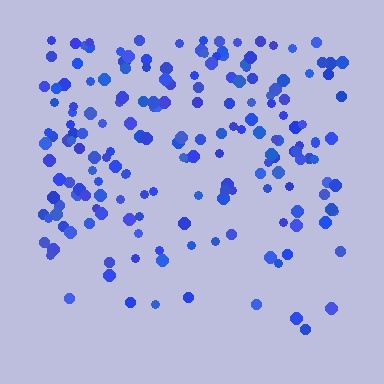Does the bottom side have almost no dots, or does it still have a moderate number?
Still a moderate number, just noticeably fewer than the top.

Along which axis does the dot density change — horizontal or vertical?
Vertical.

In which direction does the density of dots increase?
From bottom to top, with the top side densest.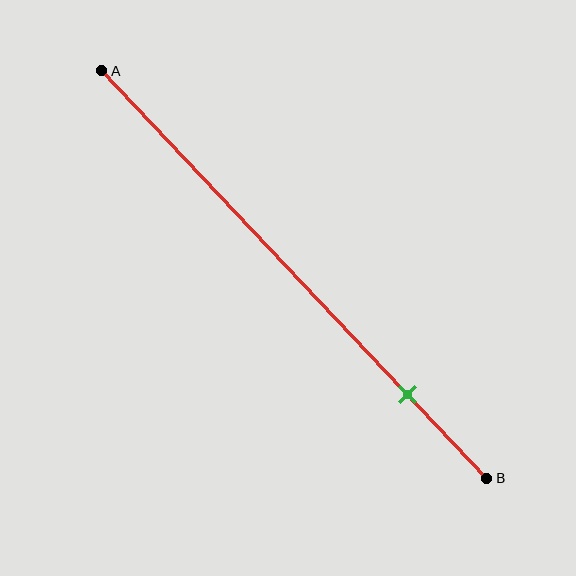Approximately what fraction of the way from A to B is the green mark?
The green mark is approximately 80% of the way from A to B.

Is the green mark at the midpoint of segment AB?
No, the mark is at about 80% from A, not at the 50% midpoint.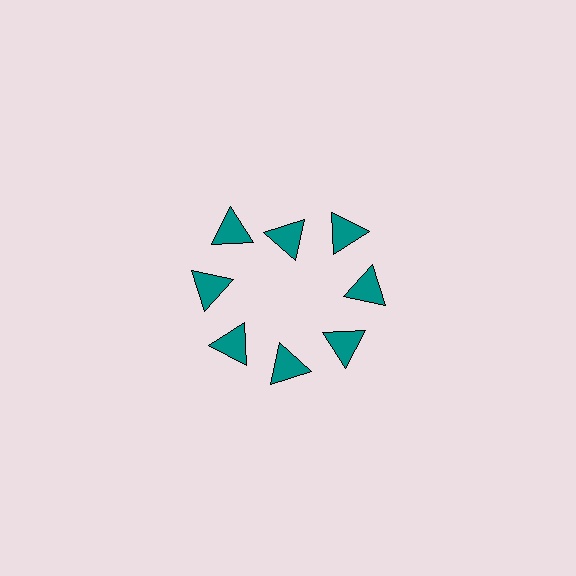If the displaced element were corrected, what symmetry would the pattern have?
It would have 8-fold rotational symmetry — the pattern would map onto itself every 45 degrees.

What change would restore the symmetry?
The symmetry would be restored by moving it outward, back onto the ring so that all 8 triangles sit at equal angles and equal distance from the center.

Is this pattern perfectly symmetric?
No. The 8 teal triangles are arranged in a ring, but one element near the 12 o'clock position is pulled inward toward the center, breaking the 8-fold rotational symmetry.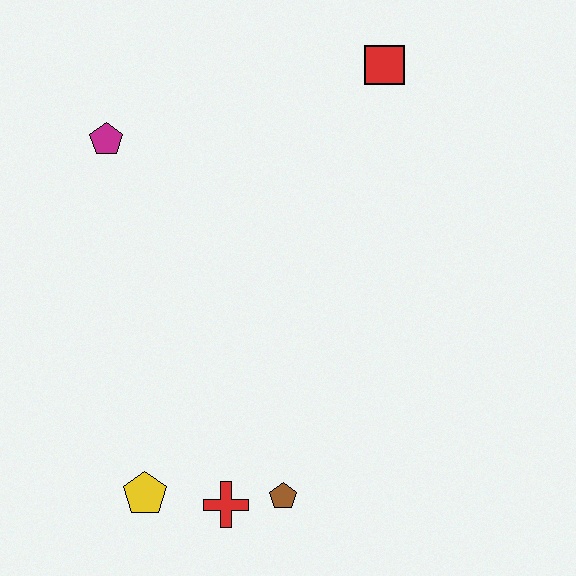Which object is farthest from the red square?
The yellow pentagon is farthest from the red square.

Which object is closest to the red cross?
The brown pentagon is closest to the red cross.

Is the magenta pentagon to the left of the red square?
Yes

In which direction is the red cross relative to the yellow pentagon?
The red cross is to the right of the yellow pentagon.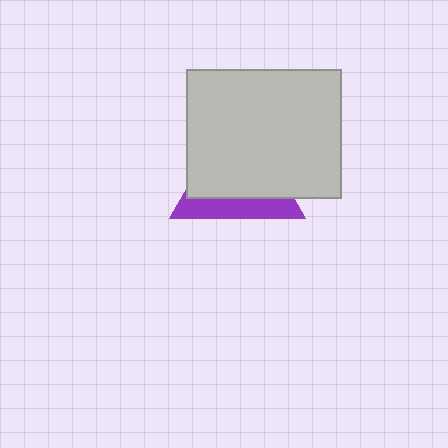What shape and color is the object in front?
The object in front is a light gray rectangle.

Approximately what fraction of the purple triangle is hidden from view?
Roughly 69% of the purple triangle is hidden behind the light gray rectangle.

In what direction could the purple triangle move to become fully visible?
The purple triangle could move down. That would shift it out from behind the light gray rectangle entirely.